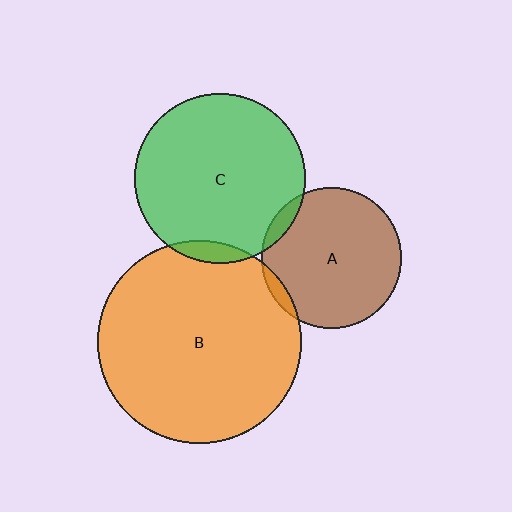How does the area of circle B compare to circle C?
Approximately 1.4 times.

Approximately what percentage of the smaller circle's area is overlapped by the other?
Approximately 5%.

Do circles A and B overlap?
Yes.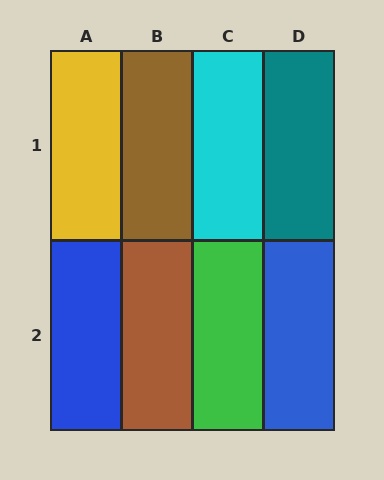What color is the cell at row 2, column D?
Blue.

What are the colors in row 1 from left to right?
Yellow, brown, cyan, teal.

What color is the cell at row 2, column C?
Green.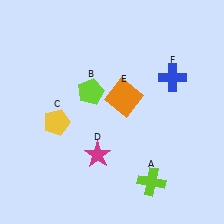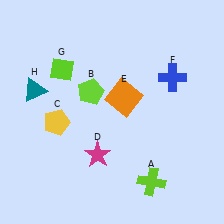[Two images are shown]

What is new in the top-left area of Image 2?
A teal triangle (H) was added in the top-left area of Image 2.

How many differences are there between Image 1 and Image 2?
There are 2 differences between the two images.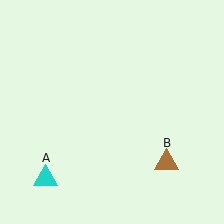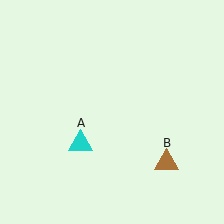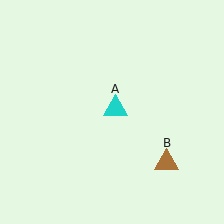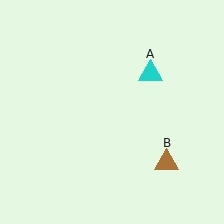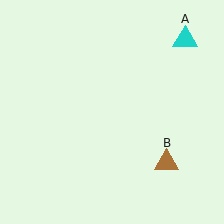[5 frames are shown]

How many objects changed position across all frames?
1 object changed position: cyan triangle (object A).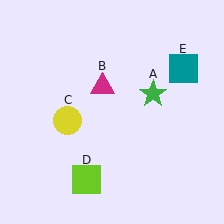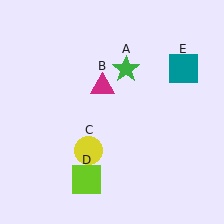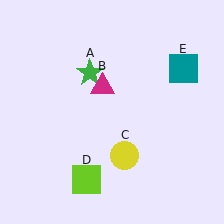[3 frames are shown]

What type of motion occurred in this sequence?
The green star (object A), yellow circle (object C) rotated counterclockwise around the center of the scene.